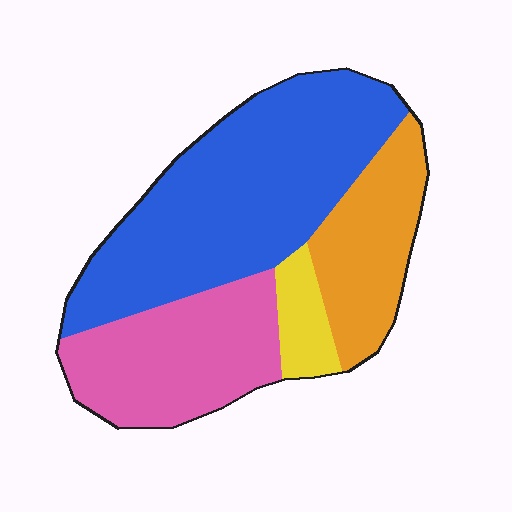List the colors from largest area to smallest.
From largest to smallest: blue, pink, orange, yellow.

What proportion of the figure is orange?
Orange takes up about one fifth (1/5) of the figure.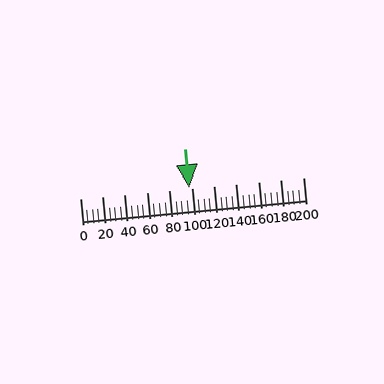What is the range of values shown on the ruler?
The ruler shows values from 0 to 200.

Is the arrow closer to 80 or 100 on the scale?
The arrow is closer to 100.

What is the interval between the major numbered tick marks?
The major tick marks are spaced 20 units apart.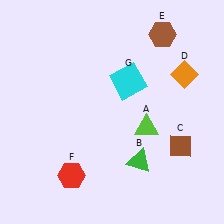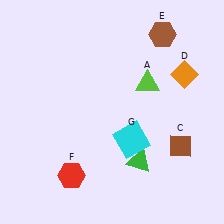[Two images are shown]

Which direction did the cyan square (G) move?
The cyan square (G) moved down.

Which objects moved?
The objects that moved are: the lime triangle (A), the cyan square (G).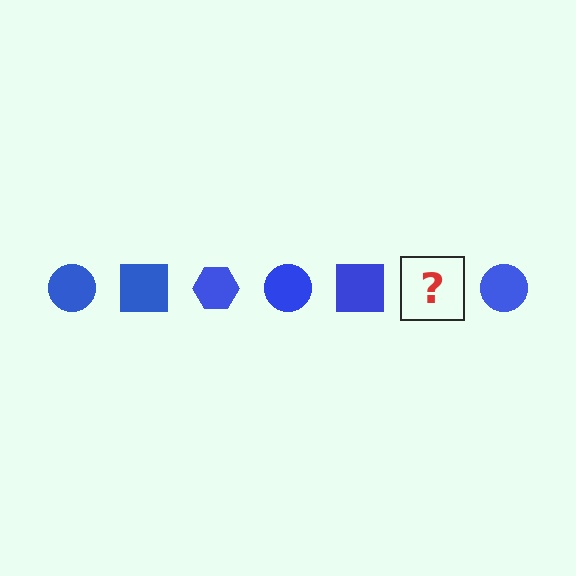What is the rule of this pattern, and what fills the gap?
The rule is that the pattern cycles through circle, square, hexagon shapes in blue. The gap should be filled with a blue hexagon.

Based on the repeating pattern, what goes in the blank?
The blank should be a blue hexagon.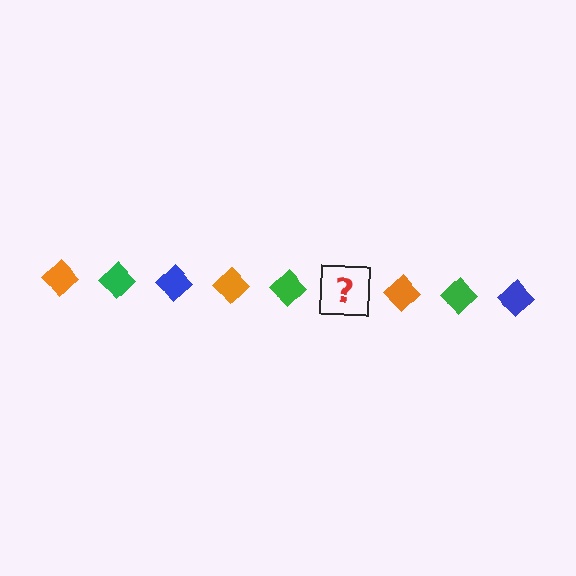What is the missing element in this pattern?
The missing element is a blue diamond.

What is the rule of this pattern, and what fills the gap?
The rule is that the pattern cycles through orange, green, blue diamonds. The gap should be filled with a blue diamond.